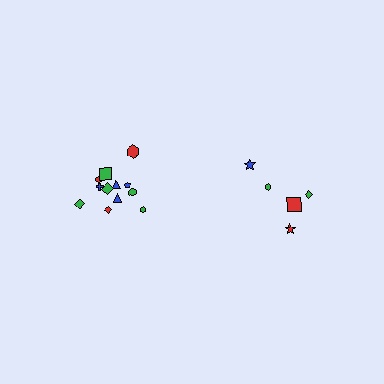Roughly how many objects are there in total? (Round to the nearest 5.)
Roughly 20 objects in total.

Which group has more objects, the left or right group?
The left group.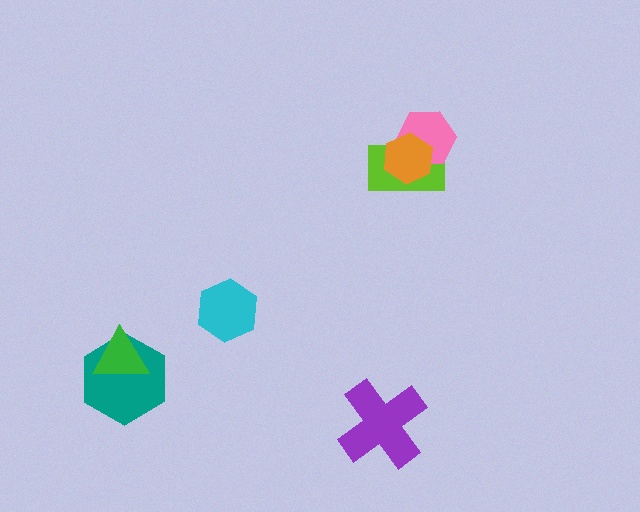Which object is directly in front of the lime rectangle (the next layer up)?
The pink hexagon is directly in front of the lime rectangle.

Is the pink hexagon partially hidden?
Yes, it is partially covered by another shape.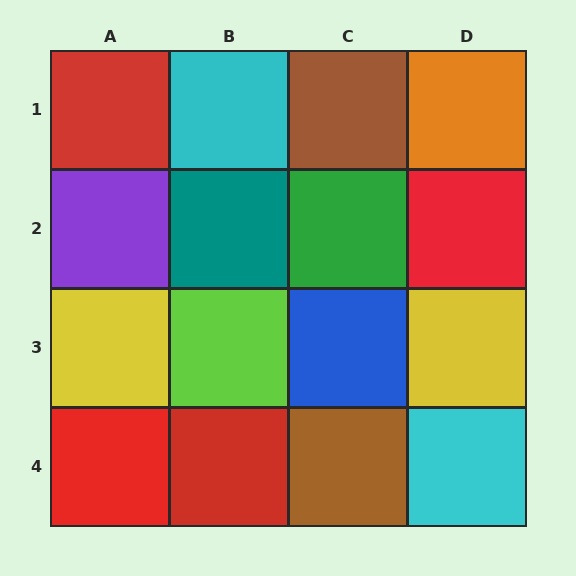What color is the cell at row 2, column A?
Purple.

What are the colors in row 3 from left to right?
Yellow, lime, blue, yellow.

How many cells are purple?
1 cell is purple.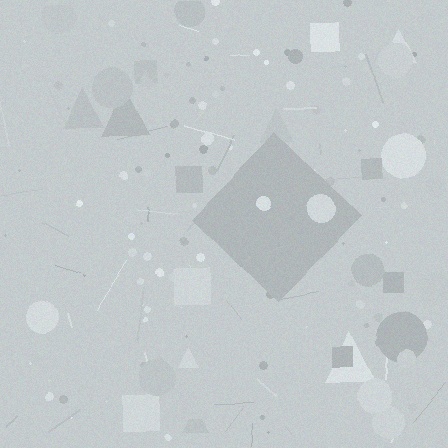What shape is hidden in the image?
A diamond is hidden in the image.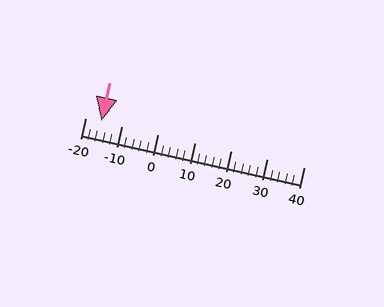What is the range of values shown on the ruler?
The ruler shows values from -20 to 40.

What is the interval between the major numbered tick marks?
The major tick marks are spaced 10 units apart.